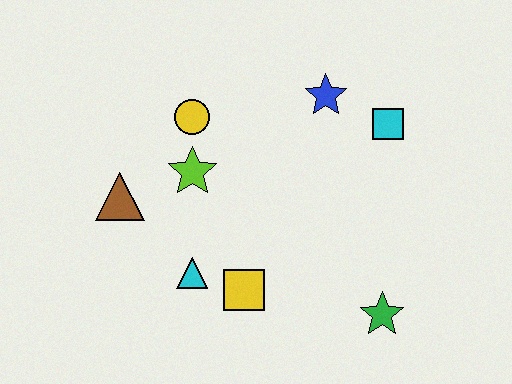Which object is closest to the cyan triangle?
The yellow square is closest to the cyan triangle.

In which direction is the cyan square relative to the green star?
The cyan square is above the green star.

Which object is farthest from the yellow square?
The cyan square is farthest from the yellow square.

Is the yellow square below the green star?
No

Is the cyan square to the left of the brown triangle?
No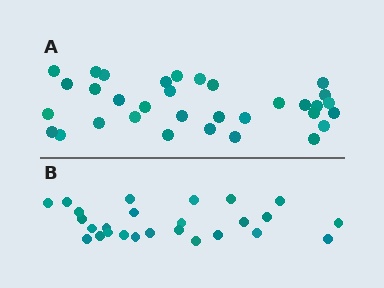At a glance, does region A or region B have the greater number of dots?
Region A (the top region) has more dots.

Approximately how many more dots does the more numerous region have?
Region A has roughly 8 or so more dots than region B.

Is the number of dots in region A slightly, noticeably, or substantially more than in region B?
Region A has noticeably more, but not dramatically so. The ratio is roughly 1.3 to 1.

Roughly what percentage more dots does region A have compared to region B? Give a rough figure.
About 25% more.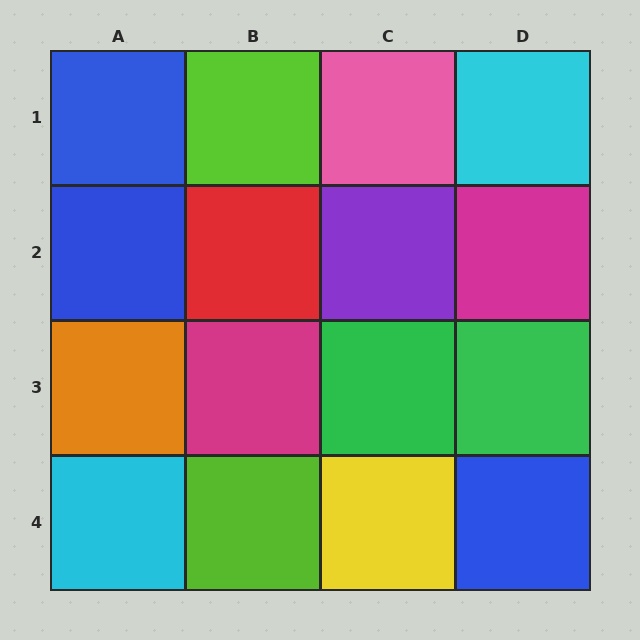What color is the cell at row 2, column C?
Purple.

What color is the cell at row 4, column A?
Cyan.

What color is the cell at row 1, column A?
Blue.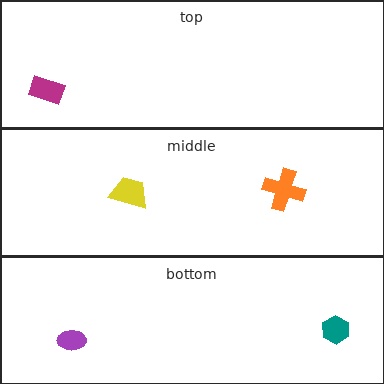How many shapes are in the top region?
1.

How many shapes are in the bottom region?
2.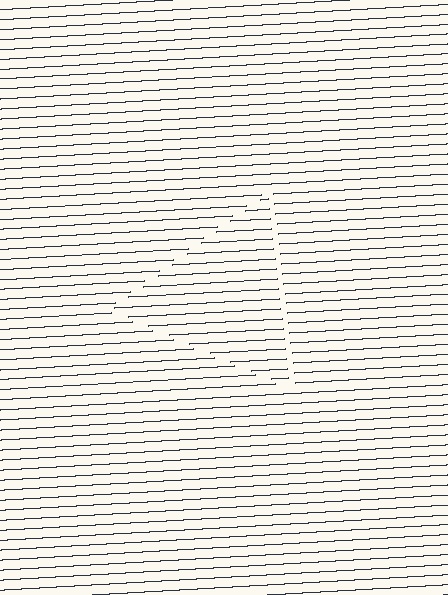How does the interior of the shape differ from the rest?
The interior of the shape contains the same grating, shifted by half a period — the contour is defined by the phase discontinuity where line-ends from the inner and outer gratings abut.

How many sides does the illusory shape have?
3 sides — the line-ends trace a triangle.